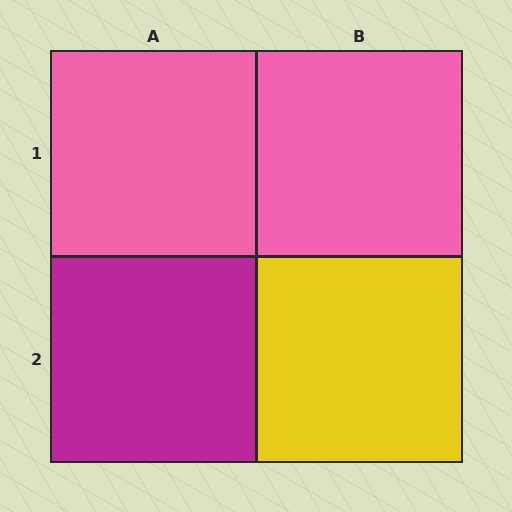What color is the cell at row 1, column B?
Pink.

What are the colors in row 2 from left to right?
Magenta, yellow.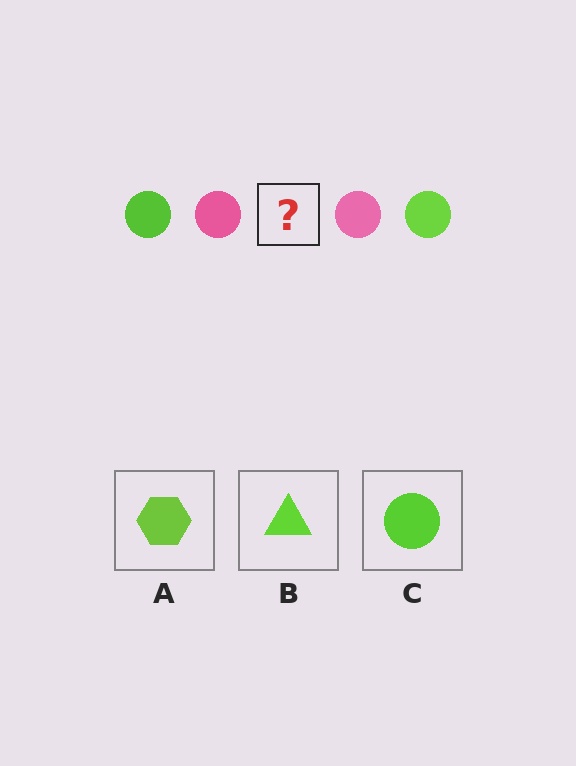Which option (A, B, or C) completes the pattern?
C.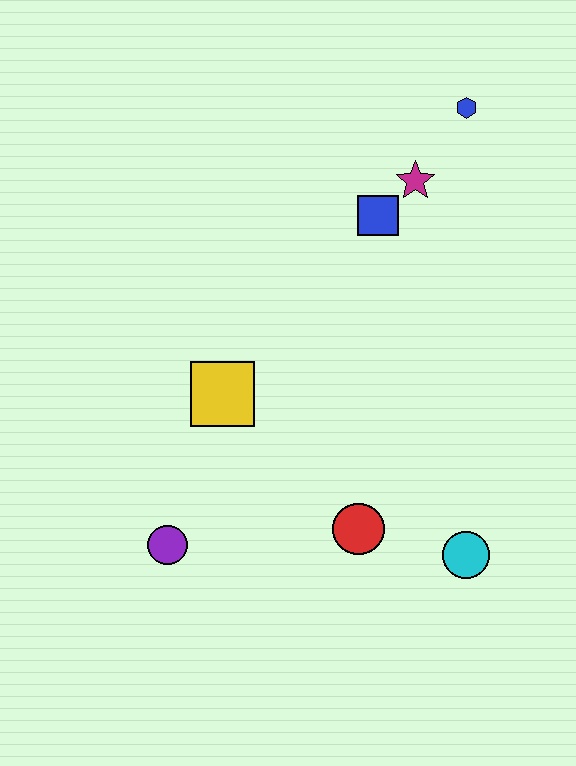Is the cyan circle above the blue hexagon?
No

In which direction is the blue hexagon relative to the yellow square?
The blue hexagon is above the yellow square.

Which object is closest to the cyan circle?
The red circle is closest to the cyan circle.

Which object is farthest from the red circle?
The blue hexagon is farthest from the red circle.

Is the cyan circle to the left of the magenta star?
No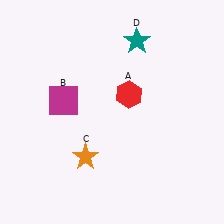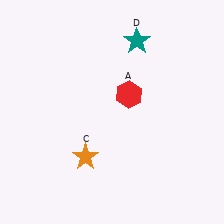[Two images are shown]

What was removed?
The magenta square (B) was removed in Image 2.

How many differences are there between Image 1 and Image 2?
There is 1 difference between the two images.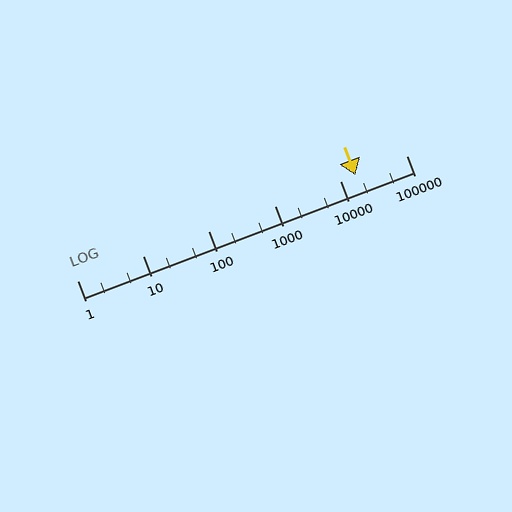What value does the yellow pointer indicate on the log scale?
The pointer indicates approximately 17000.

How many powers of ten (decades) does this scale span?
The scale spans 5 decades, from 1 to 100000.